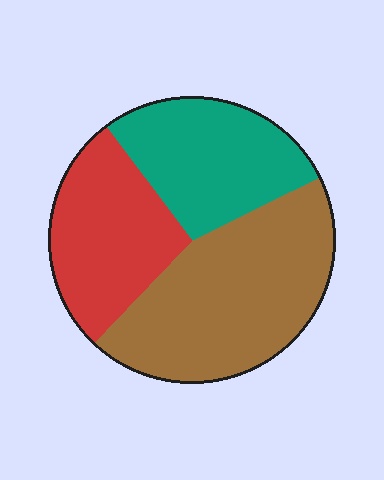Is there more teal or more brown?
Brown.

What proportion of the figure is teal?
Teal covers around 30% of the figure.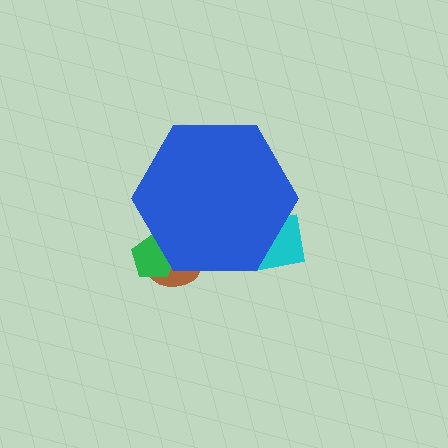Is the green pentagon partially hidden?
Yes, the green pentagon is partially hidden behind the blue hexagon.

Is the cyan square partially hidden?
Yes, the cyan square is partially hidden behind the blue hexagon.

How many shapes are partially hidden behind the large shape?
3 shapes are partially hidden.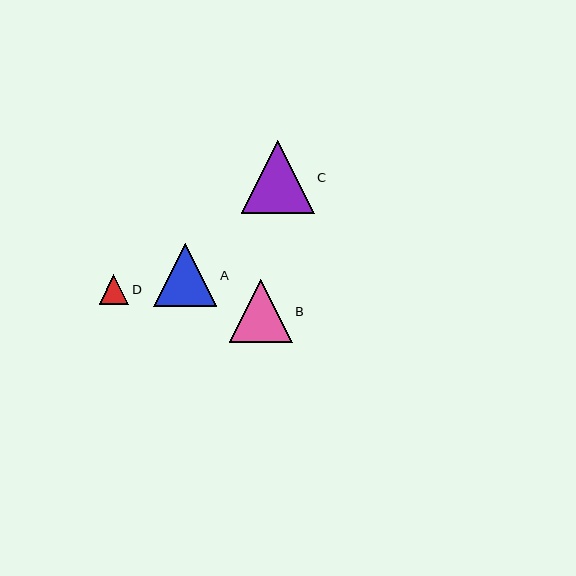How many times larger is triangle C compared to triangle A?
Triangle C is approximately 1.2 times the size of triangle A.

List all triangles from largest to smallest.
From largest to smallest: C, A, B, D.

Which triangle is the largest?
Triangle C is the largest with a size of approximately 73 pixels.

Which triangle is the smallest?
Triangle D is the smallest with a size of approximately 30 pixels.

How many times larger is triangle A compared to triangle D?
Triangle A is approximately 2.1 times the size of triangle D.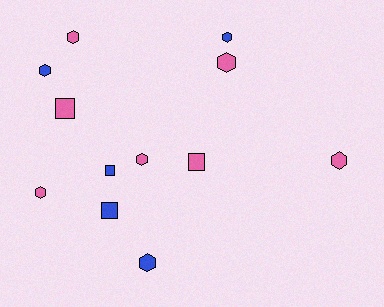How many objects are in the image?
There are 12 objects.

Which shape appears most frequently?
Hexagon, with 8 objects.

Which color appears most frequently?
Pink, with 7 objects.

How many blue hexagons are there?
There are 3 blue hexagons.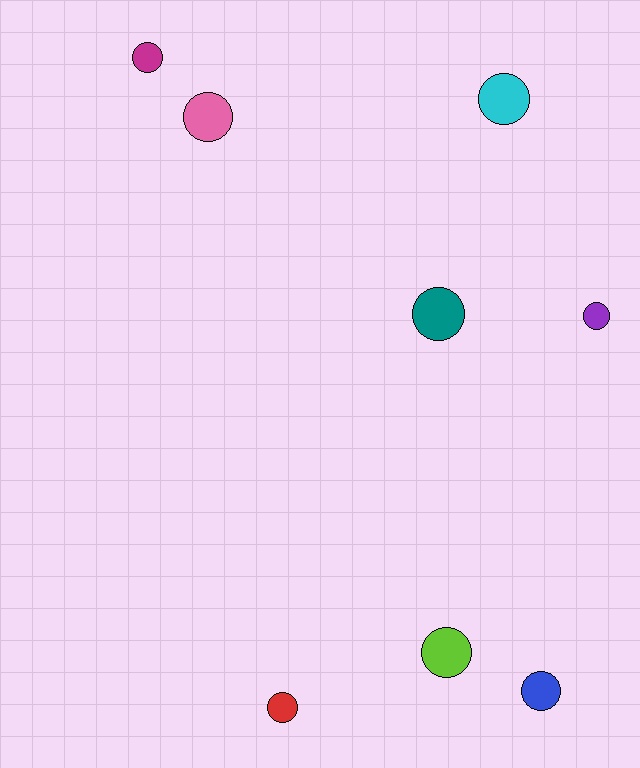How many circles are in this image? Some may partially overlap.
There are 8 circles.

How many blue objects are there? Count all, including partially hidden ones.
There is 1 blue object.